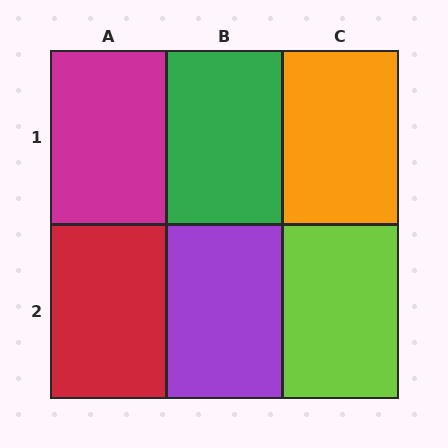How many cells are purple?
1 cell is purple.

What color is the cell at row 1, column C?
Orange.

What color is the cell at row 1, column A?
Magenta.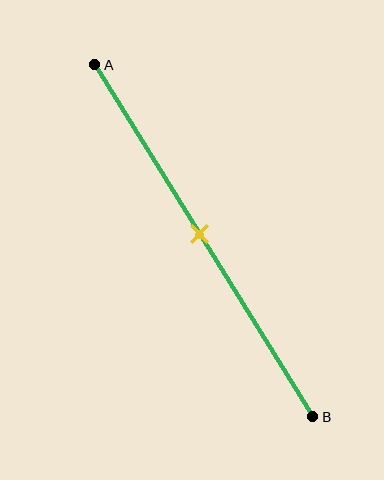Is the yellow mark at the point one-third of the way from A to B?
No, the mark is at about 50% from A, not at the 33% one-third point.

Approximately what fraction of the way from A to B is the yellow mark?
The yellow mark is approximately 50% of the way from A to B.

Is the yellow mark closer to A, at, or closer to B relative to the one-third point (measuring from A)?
The yellow mark is closer to point B than the one-third point of segment AB.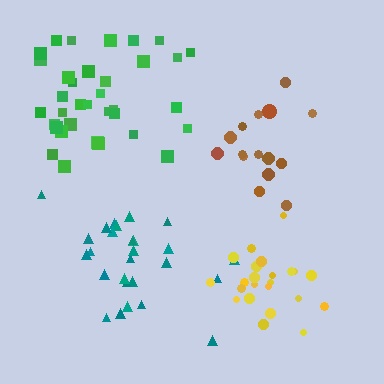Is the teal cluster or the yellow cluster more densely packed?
Yellow.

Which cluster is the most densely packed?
Yellow.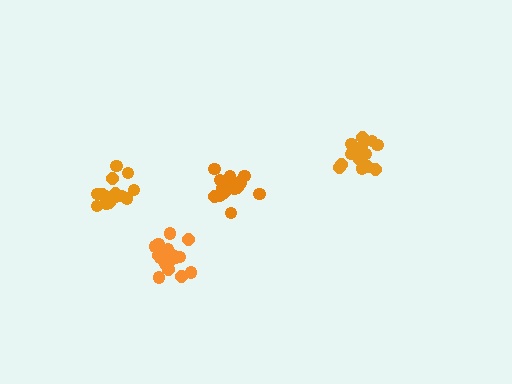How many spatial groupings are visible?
There are 4 spatial groupings.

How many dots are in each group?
Group 1: 15 dots, Group 2: 17 dots, Group 3: 18 dots, Group 4: 15 dots (65 total).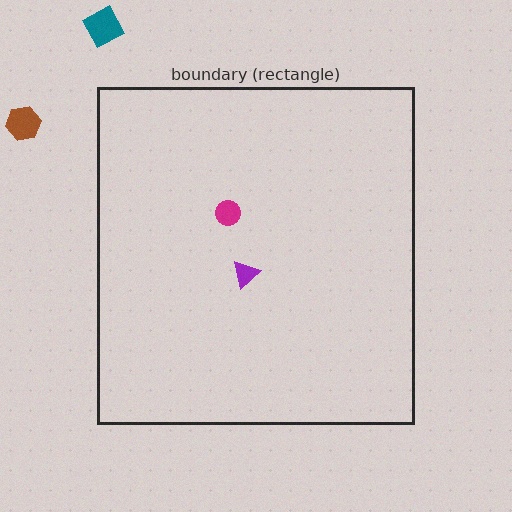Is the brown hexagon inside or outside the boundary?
Outside.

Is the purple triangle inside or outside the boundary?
Inside.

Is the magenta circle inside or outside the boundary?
Inside.